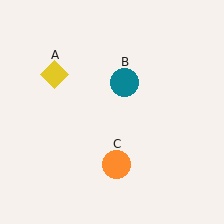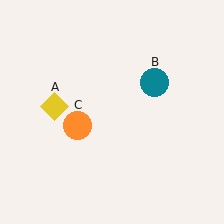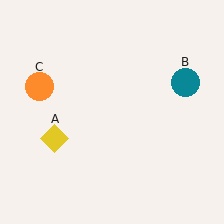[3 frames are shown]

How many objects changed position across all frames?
3 objects changed position: yellow diamond (object A), teal circle (object B), orange circle (object C).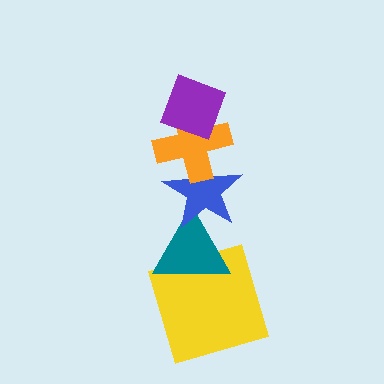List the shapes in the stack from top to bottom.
From top to bottom: the purple diamond, the orange cross, the blue star, the teal triangle, the yellow square.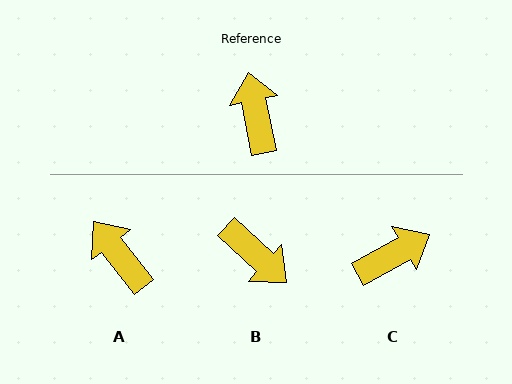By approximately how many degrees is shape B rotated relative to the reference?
Approximately 144 degrees clockwise.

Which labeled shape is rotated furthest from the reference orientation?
B, about 144 degrees away.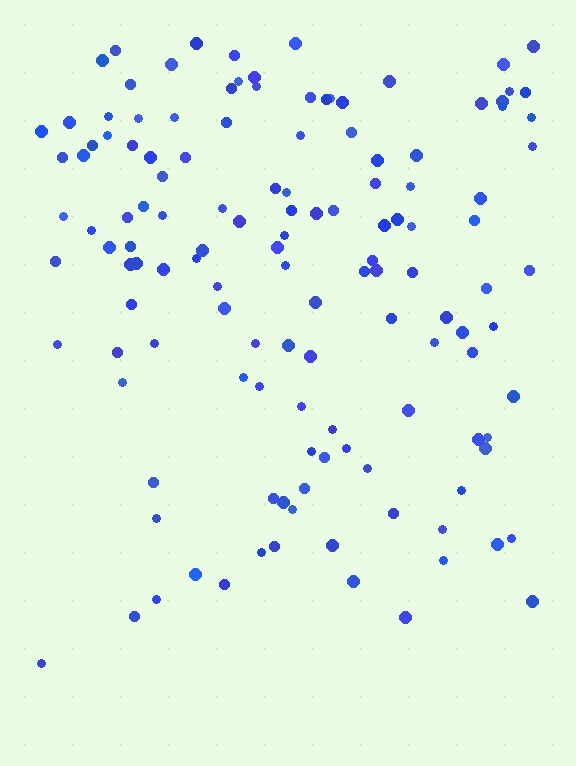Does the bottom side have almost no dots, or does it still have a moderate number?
Still a moderate number, just noticeably fewer than the top.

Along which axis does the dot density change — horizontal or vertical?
Vertical.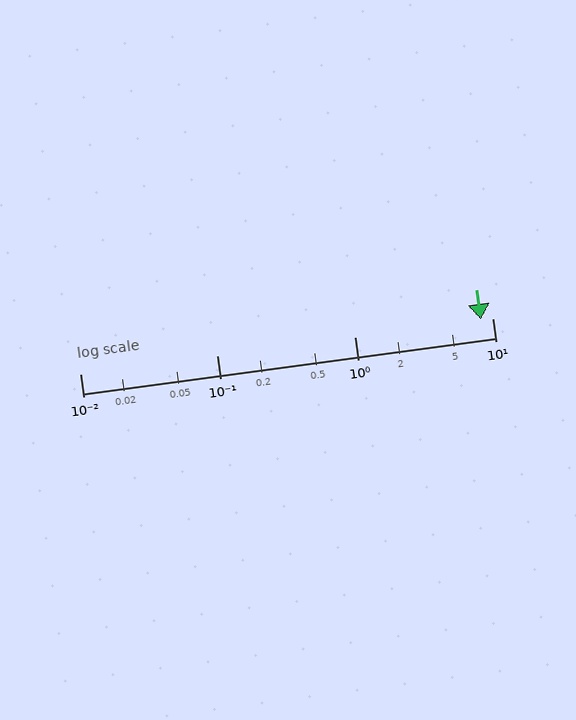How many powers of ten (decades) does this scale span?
The scale spans 3 decades, from 0.01 to 10.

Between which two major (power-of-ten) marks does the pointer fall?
The pointer is between 1 and 10.